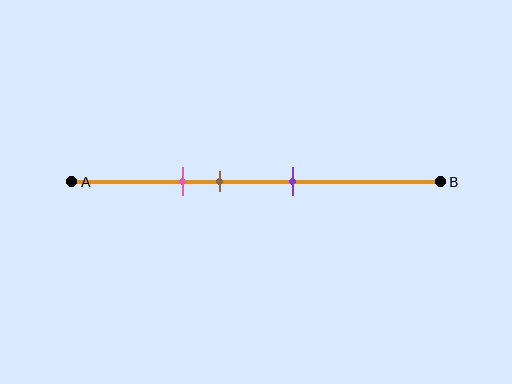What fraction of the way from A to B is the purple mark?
The purple mark is approximately 60% (0.6) of the way from A to B.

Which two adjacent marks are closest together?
The pink and brown marks are the closest adjacent pair.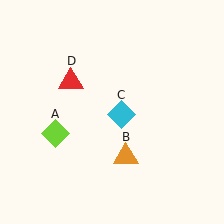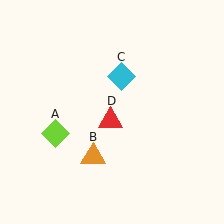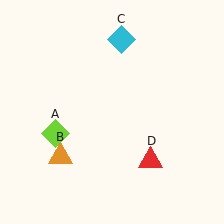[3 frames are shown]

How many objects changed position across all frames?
3 objects changed position: orange triangle (object B), cyan diamond (object C), red triangle (object D).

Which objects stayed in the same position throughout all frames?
Lime diamond (object A) remained stationary.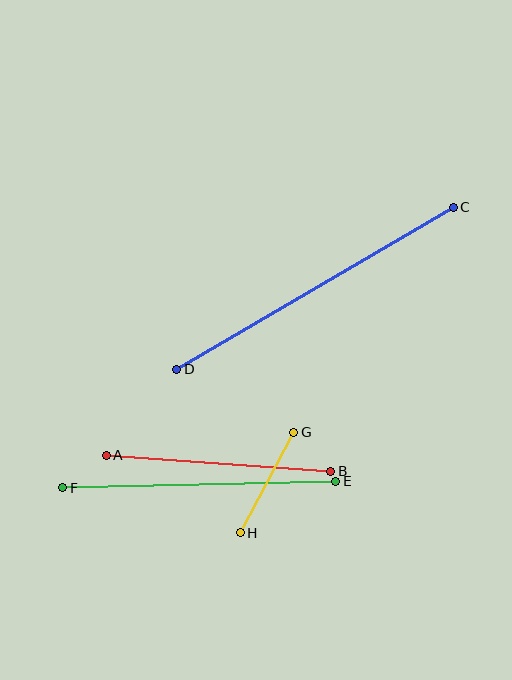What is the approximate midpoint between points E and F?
The midpoint is at approximately (199, 484) pixels.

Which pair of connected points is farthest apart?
Points C and D are farthest apart.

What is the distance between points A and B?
The distance is approximately 225 pixels.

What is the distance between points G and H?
The distance is approximately 114 pixels.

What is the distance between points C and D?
The distance is approximately 320 pixels.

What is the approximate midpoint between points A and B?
The midpoint is at approximately (218, 463) pixels.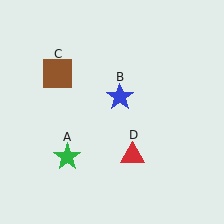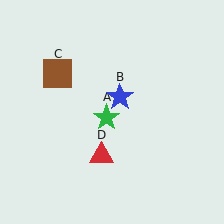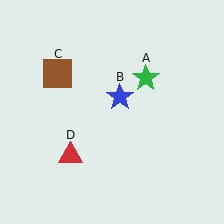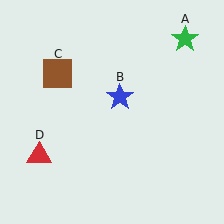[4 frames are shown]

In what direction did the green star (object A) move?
The green star (object A) moved up and to the right.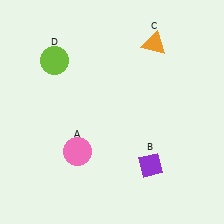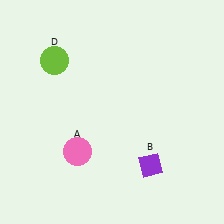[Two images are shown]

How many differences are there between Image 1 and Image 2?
There is 1 difference between the two images.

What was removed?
The orange triangle (C) was removed in Image 2.